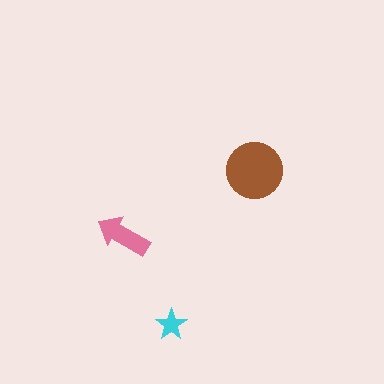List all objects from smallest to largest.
The cyan star, the pink arrow, the brown circle.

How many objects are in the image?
There are 3 objects in the image.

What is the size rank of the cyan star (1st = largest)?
3rd.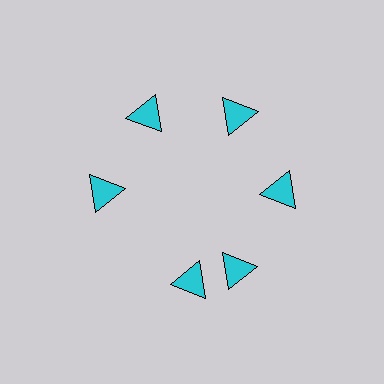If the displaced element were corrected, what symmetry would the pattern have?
It would have 6-fold rotational symmetry — the pattern would map onto itself every 60 degrees.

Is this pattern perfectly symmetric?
No. The 6 cyan triangles are arranged in a ring, but one element near the 7 o'clock position is rotated out of alignment along the ring, breaking the 6-fold rotational symmetry.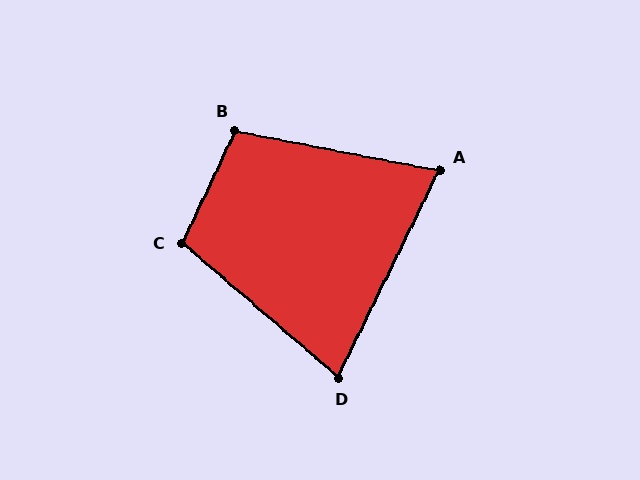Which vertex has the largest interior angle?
C, at approximately 105 degrees.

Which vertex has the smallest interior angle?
A, at approximately 75 degrees.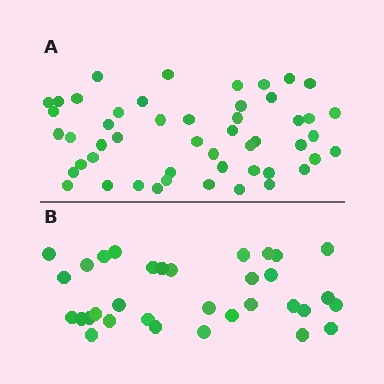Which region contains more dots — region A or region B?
Region A (the top region) has more dots.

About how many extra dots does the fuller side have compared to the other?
Region A has approximately 15 more dots than region B.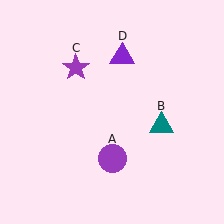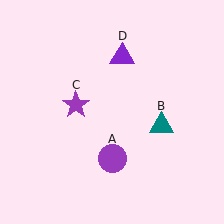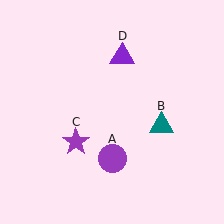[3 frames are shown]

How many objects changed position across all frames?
1 object changed position: purple star (object C).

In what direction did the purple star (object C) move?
The purple star (object C) moved down.